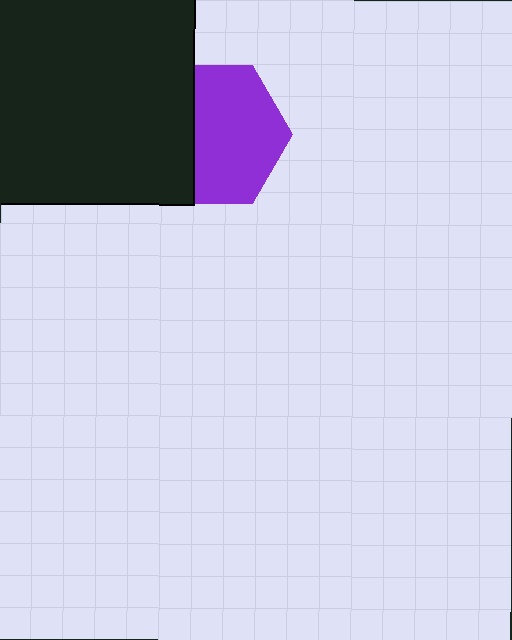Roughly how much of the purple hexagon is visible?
About half of it is visible (roughly 65%).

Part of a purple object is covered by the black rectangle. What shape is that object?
It is a hexagon.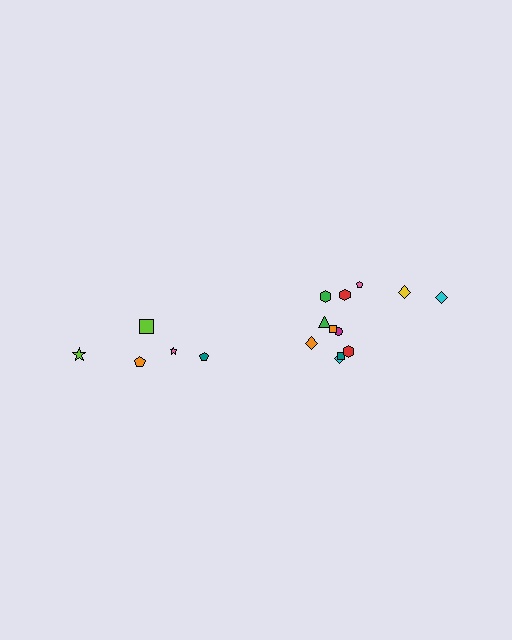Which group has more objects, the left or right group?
The right group.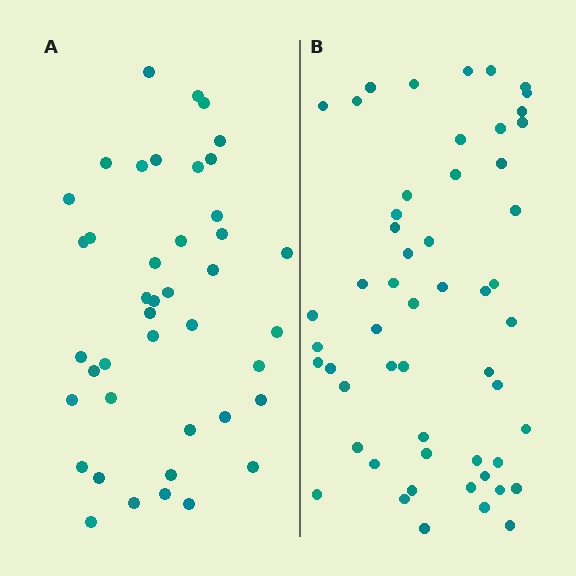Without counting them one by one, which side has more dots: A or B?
Region B (the right region) has more dots.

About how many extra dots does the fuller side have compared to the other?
Region B has roughly 12 or so more dots than region A.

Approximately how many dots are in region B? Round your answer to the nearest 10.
About 50 dots. (The exact count is 54, which rounds to 50.)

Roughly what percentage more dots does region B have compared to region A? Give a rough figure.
About 30% more.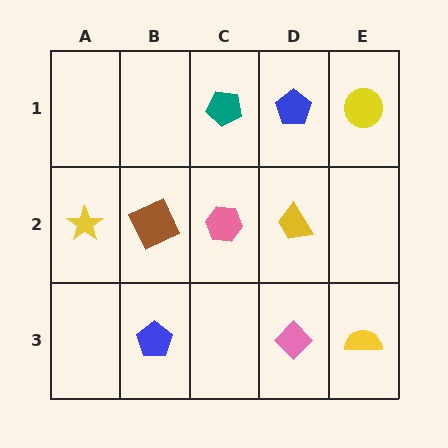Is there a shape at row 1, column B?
No, that cell is empty.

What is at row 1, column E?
A yellow circle.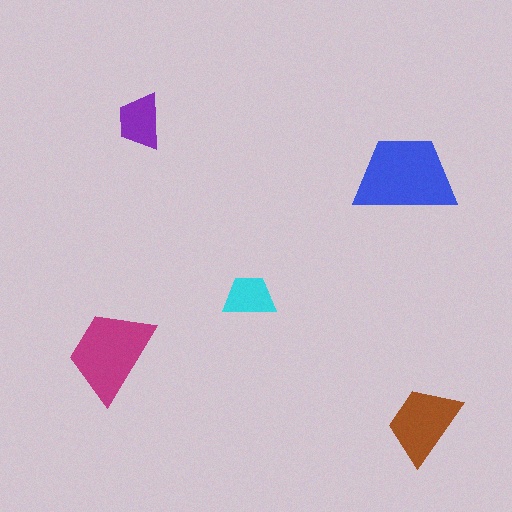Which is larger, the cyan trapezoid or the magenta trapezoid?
The magenta one.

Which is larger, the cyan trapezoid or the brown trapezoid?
The brown one.